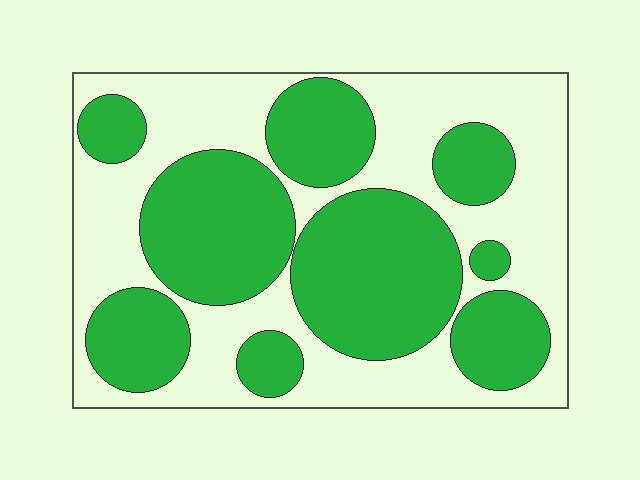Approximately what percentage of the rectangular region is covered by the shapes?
Approximately 50%.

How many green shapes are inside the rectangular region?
9.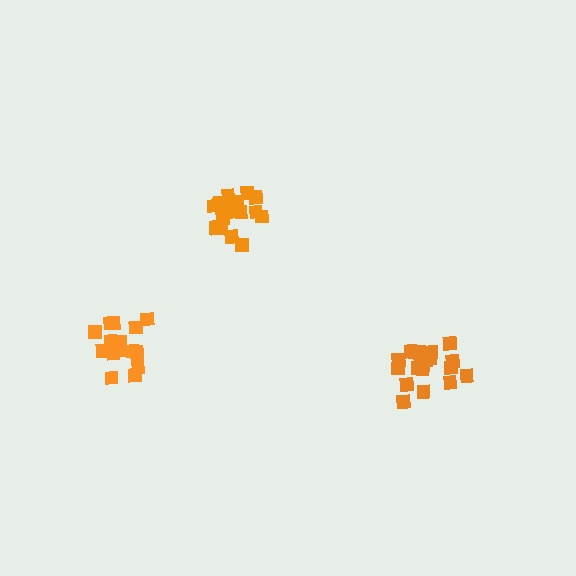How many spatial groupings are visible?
There are 3 spatial groupings.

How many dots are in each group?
Group 1: 16 dots, Group 2: 20 dots, Group 3: 18 dots (54 total).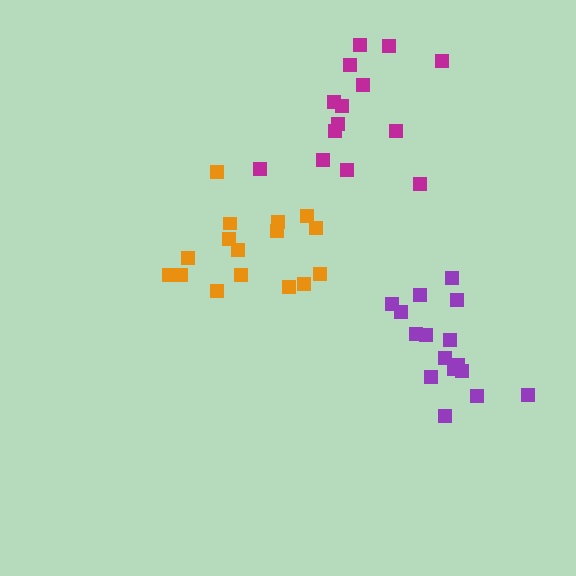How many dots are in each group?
Group 1: 14 dots, Group 2: 16 dots, Group 3: 16 dots (46 total).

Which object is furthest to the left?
The orange cluster is leftmost.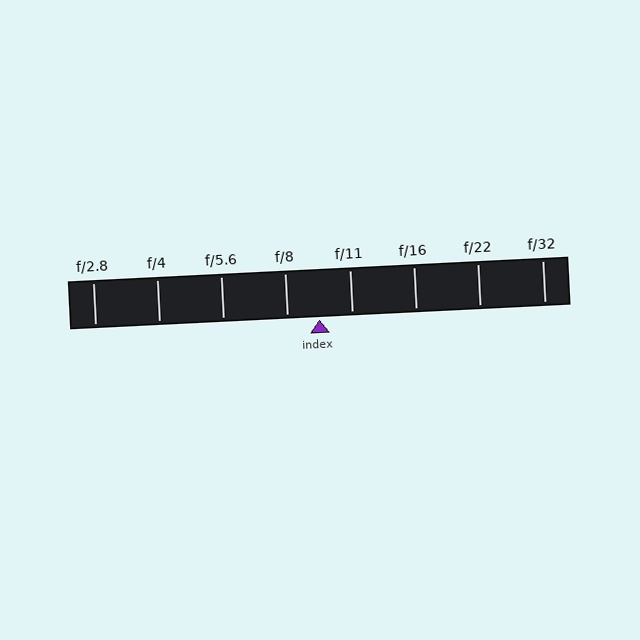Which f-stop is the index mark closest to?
The index mark is closest to f/8.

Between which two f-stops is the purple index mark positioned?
The index mark is between f/8 and f/11.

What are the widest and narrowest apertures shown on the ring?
The widest aperture shown is f/2.8 and the narrowest is f/32.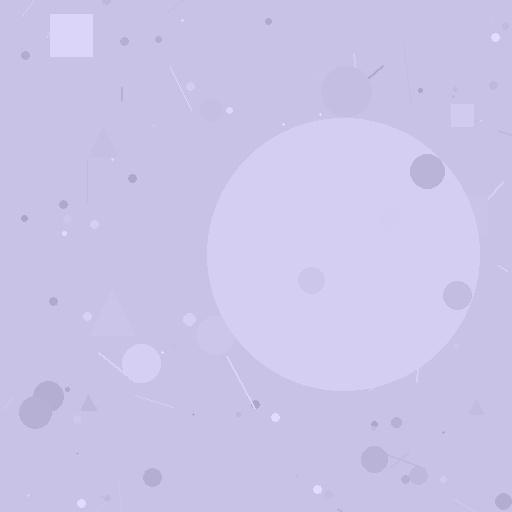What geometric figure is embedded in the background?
A circle is embedded in the background.